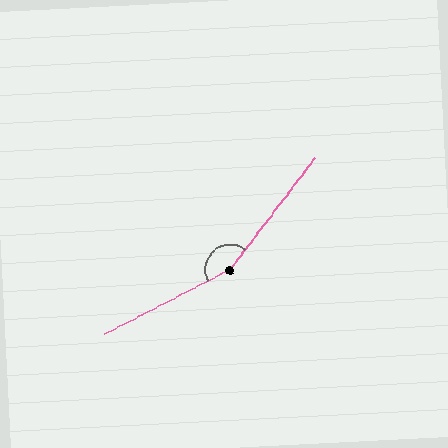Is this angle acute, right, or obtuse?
It is obtuse.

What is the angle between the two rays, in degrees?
Approximately 155 degrees.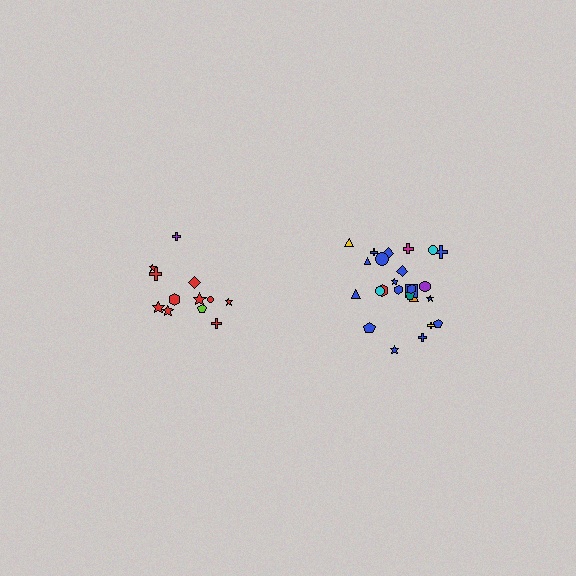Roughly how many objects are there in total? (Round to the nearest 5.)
Roughly 35 objects in total.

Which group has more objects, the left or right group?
The right group.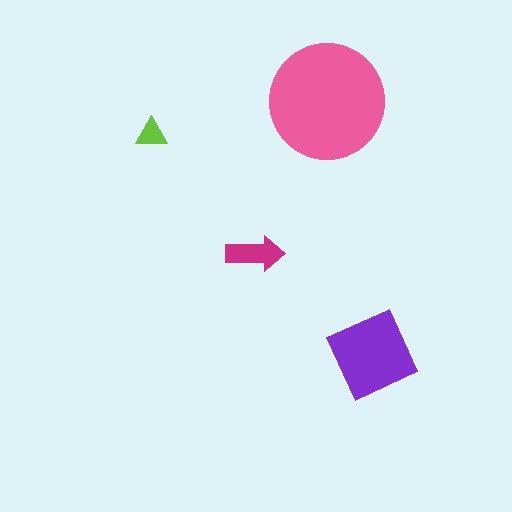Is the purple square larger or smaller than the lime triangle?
Larger.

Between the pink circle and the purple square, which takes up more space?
The pink circle.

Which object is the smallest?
The lime triangle.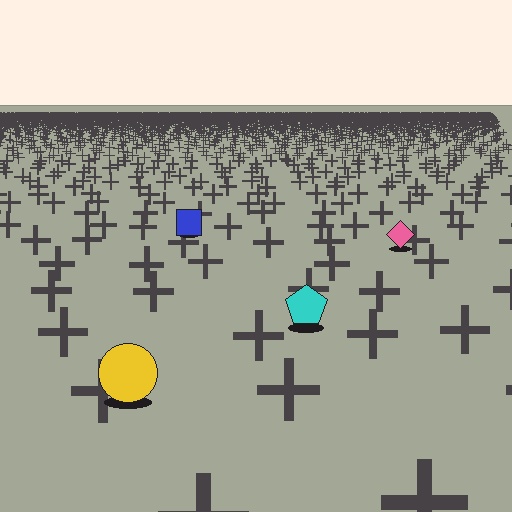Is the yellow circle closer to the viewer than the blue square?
Yes. The yellow circle is closer — you can tell from the texture gradient: the ground texture is coarser near it.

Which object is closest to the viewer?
The yellow circle is closest. The texture marks near it are larger and more spread out.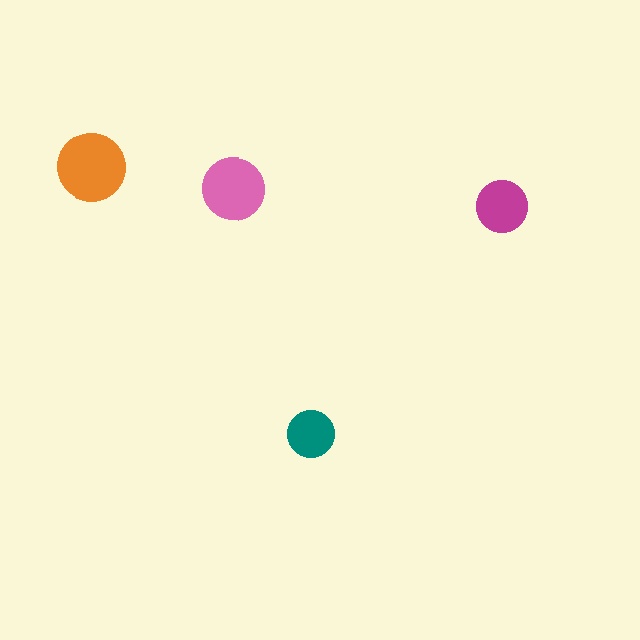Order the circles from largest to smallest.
the orange one, the pink one, the magenta one, the teal one.